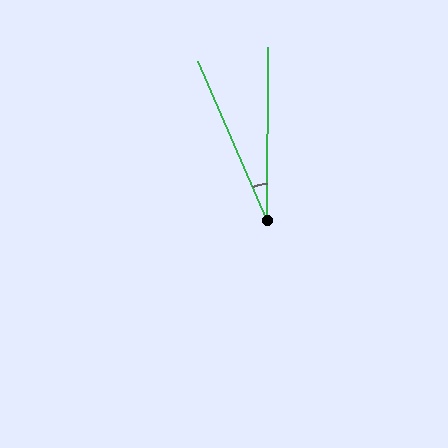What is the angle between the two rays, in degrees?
Approximately 24 degrees.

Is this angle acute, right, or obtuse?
It is acute.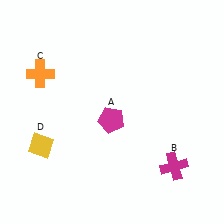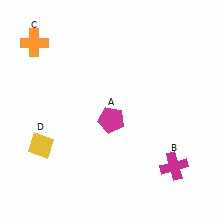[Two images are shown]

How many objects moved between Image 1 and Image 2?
1 object moved between the two images.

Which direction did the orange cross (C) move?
The orange cross (C) moved up.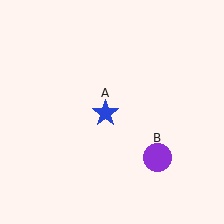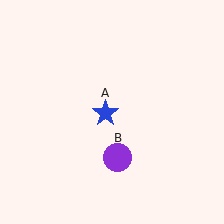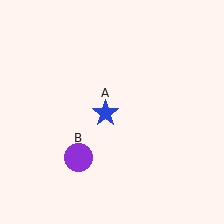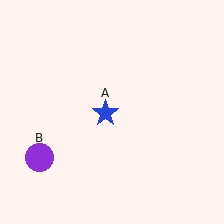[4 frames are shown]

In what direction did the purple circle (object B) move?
The purple circle (object B) moved left.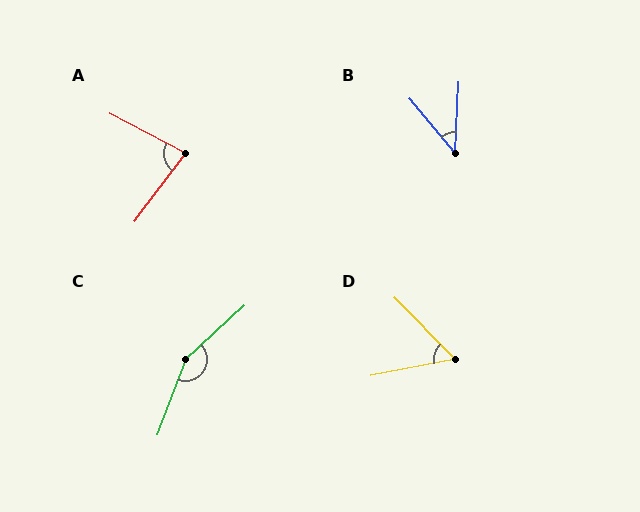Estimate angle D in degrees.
Approximately 56 degrees.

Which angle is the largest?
C, at approximately 153 degrees.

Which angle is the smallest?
B, at approximately 43 degrees.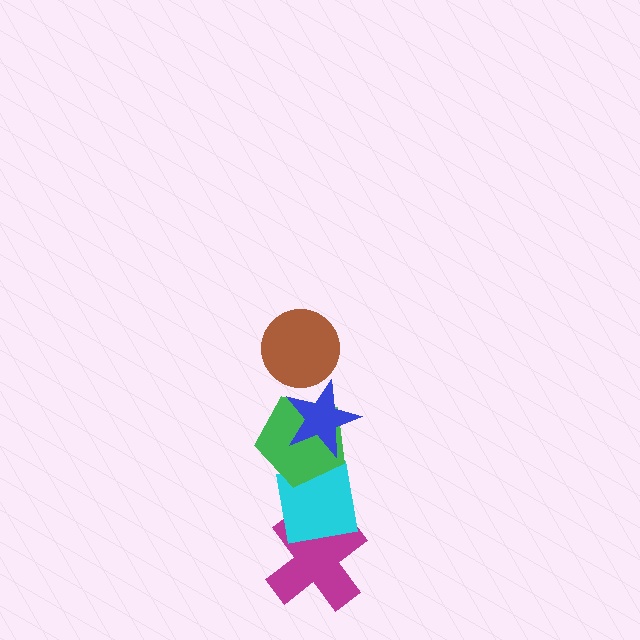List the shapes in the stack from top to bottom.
From top to bottom: the brown circle, the blue star, the green pentagon, the cyan square, the magenta cross.